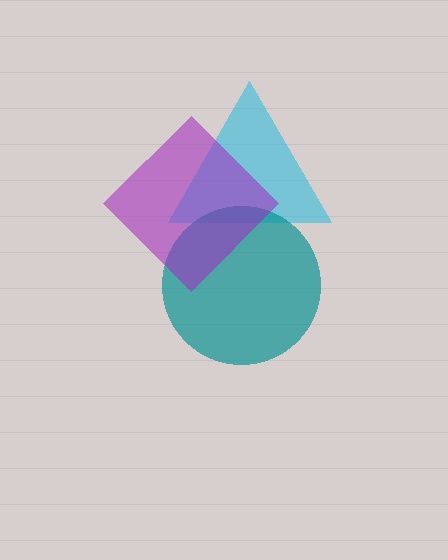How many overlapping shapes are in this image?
There are 3 overlapping shapes in the image.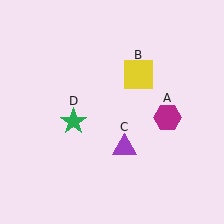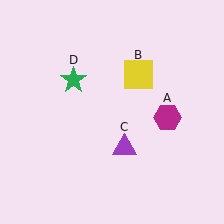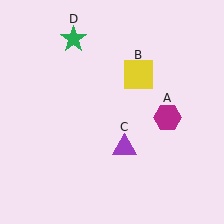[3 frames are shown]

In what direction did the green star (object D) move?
The green star (object D) moved up.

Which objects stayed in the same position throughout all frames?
Magenta hexagon (object A) and yellow square (object B) and purple triangle (object C) remained stationary.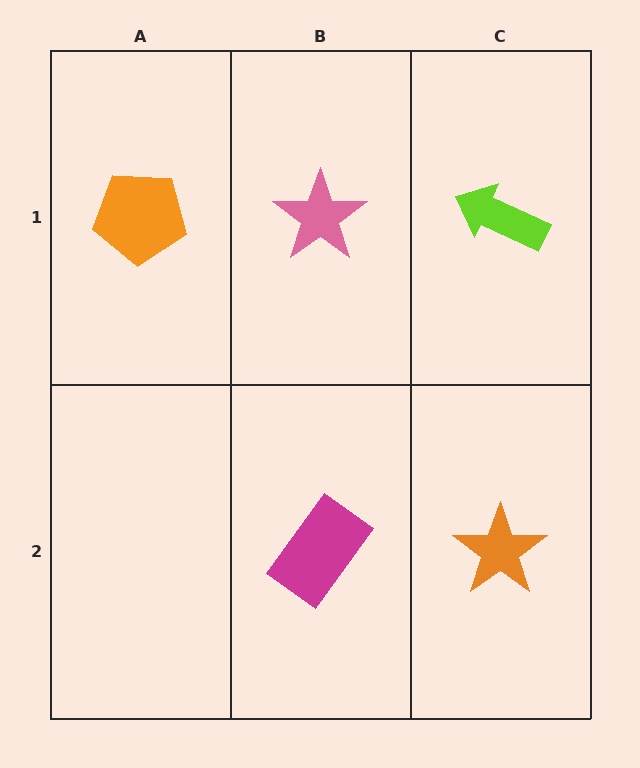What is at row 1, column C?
A lime arrow.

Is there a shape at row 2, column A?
No, that cell is empty.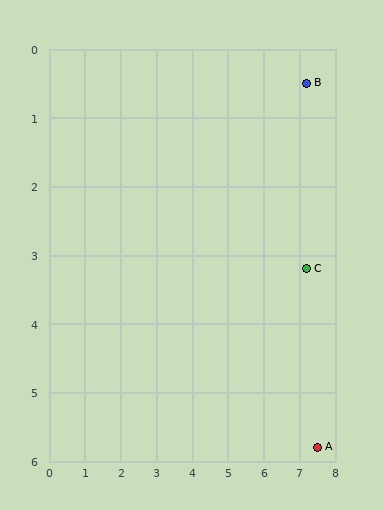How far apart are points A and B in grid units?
Points A and B are about 5.3 grid units apart.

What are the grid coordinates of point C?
Point C is at approximately (7.2, 3.2).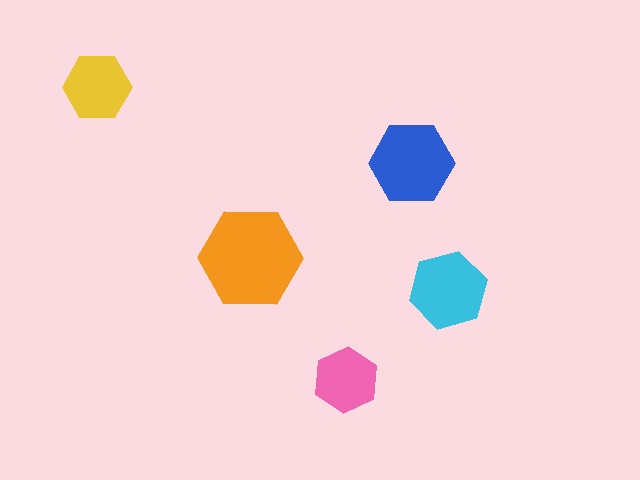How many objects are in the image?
There are 5 objects in the image.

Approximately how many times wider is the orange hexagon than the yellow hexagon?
About 1.5 times wider.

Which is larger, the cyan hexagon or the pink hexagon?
The cyan one.